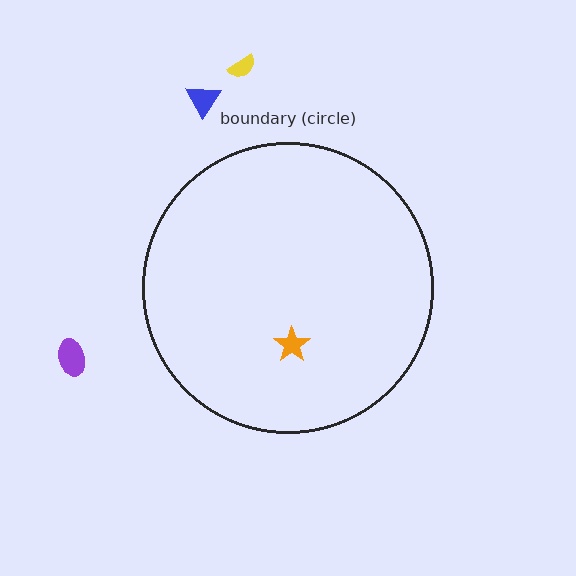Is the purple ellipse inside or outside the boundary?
Outside.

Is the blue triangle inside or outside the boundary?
Outside.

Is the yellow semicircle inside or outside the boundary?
Outside.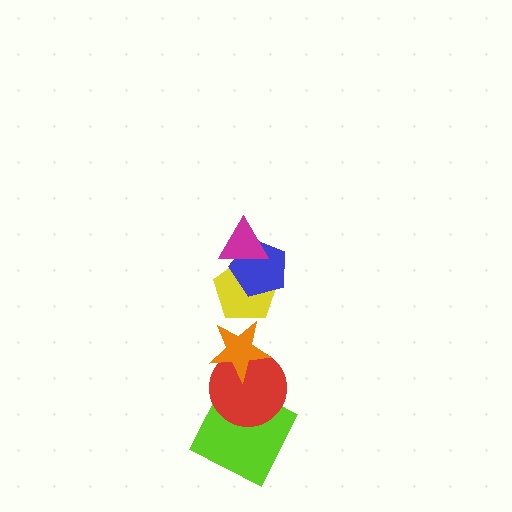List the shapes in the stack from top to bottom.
From top to bottom: the magenta triangle, the blue pentagon, the yellow pentagon, the orange star, the red circle, the lime square.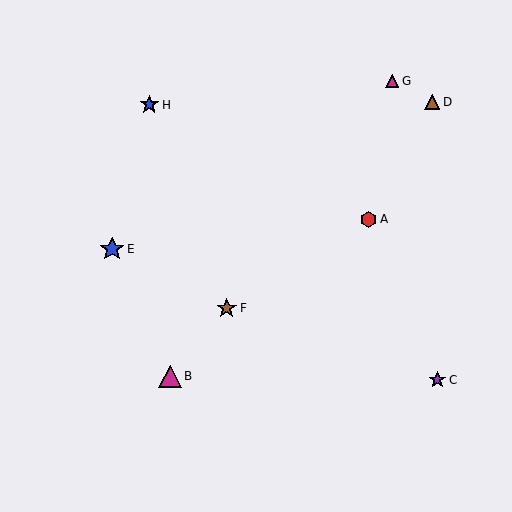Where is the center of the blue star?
The center of the blue star is at (112, 249).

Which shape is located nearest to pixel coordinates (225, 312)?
The brown star (labeled F) at (227, 308) is nearest to that location.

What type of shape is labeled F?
Shape F is a brown star.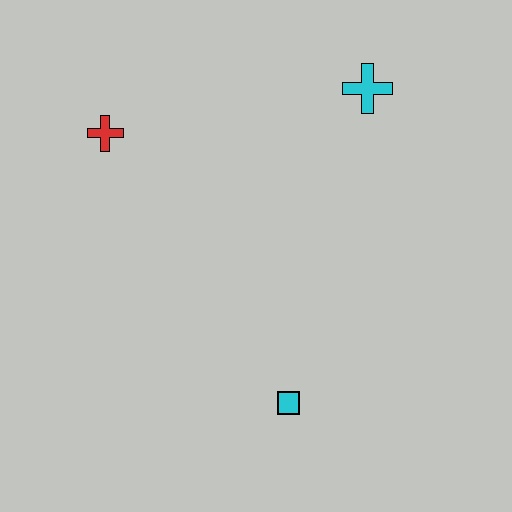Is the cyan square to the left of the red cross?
No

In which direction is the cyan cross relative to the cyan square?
The cyan cross is above the cyan square.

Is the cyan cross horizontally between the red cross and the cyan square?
No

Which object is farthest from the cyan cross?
The cyan square is farthest from the cyan cross.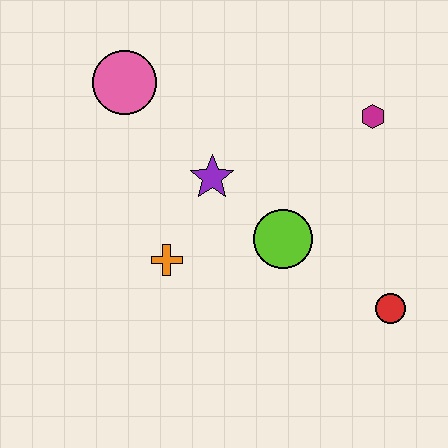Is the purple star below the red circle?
No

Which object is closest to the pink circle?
The purple star is closest to the pink circle.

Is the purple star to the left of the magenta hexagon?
Yes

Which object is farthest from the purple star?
The red circle is farthest from the purple star.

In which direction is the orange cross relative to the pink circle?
The orange cross is below the pink circle.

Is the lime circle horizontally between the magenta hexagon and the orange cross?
Yes